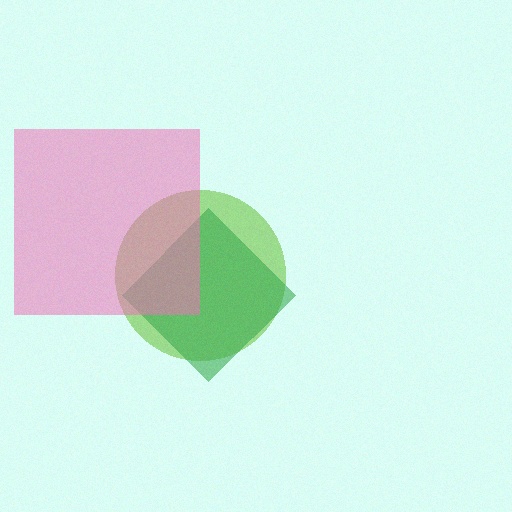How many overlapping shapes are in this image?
There are 3 overlapping shapes in the image.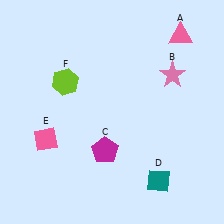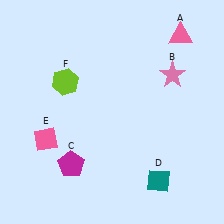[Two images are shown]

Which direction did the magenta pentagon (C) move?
The magenta pentagon (C) moved left.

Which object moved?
The magenta pentagon (C) moved left.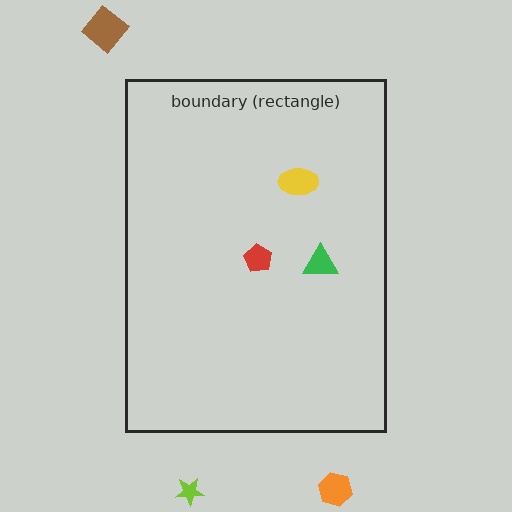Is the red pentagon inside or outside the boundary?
Inside.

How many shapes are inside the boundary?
3 inside, 3 outside.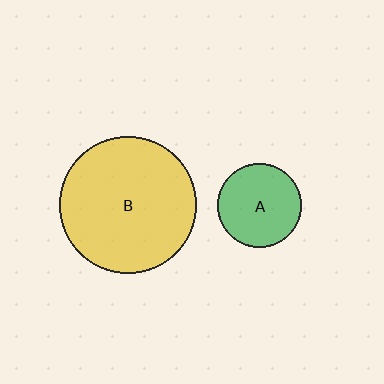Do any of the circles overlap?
No, none of the circles overlap.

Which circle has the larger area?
Circle B (yellow).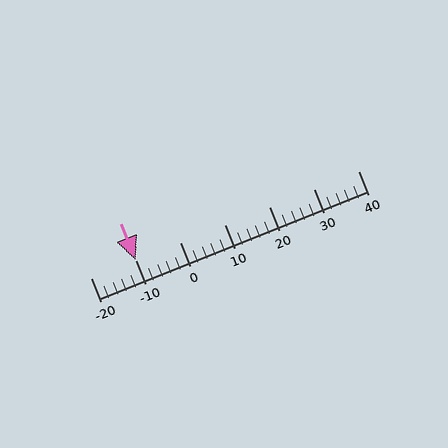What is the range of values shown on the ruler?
The ruler shows values from -20 to 40.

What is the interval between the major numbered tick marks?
The major tick marks are spaced 10 units apart.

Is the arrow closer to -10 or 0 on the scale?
The arrow is closer to -10.